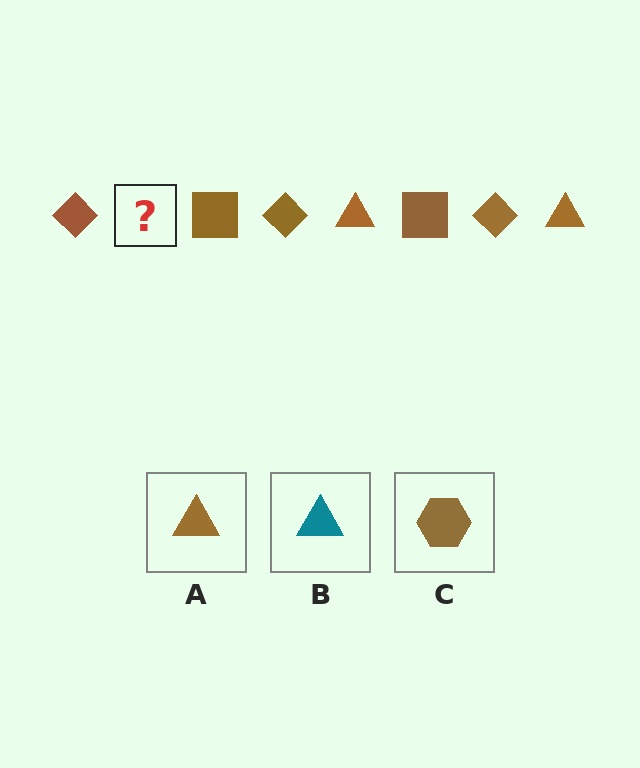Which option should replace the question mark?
Option A.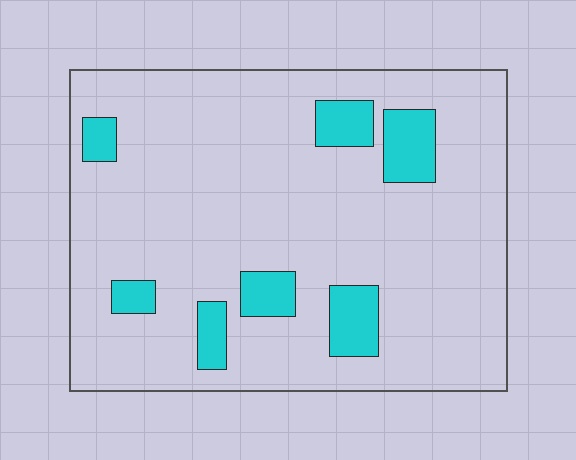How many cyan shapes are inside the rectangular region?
7.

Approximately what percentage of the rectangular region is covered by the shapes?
Approximately 15%.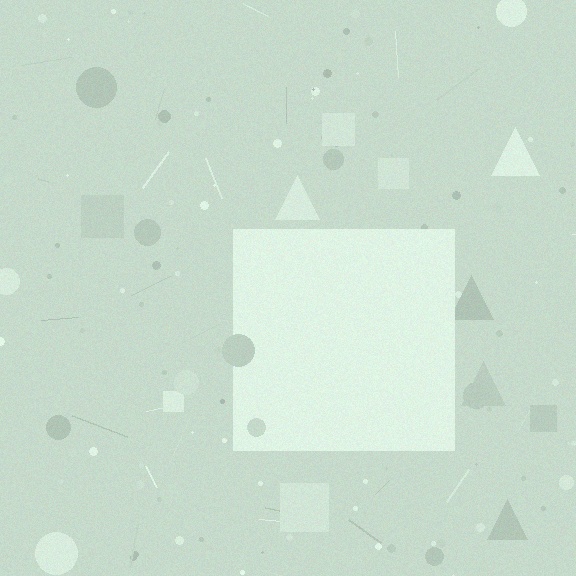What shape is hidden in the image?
A square is hidden in the image.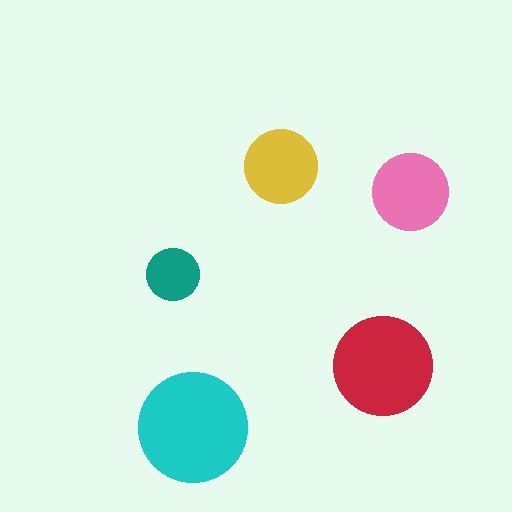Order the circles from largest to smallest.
the cyan one, the red one, the pink one, the yellow one, the teal one.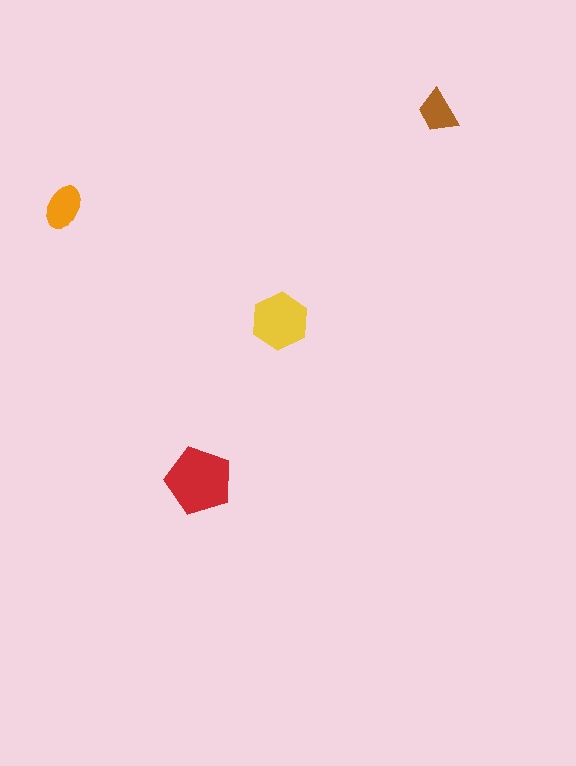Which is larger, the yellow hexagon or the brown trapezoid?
The yellow hexagon.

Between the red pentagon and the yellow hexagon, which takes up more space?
The red pentagon.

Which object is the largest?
The red pentagon.